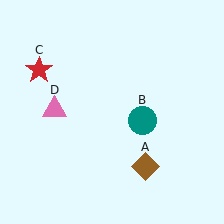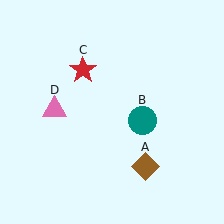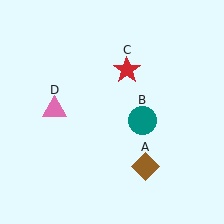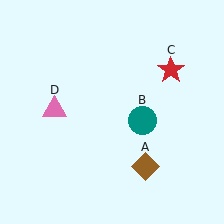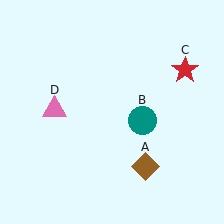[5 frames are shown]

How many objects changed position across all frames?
1 object changed position: red star (object C).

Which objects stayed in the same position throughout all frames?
Brown diamond (object A) and teal circle (object B) and pink triangle (object D) remained stationary.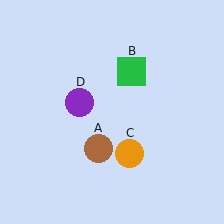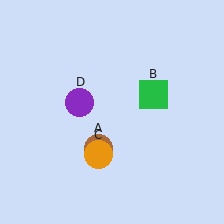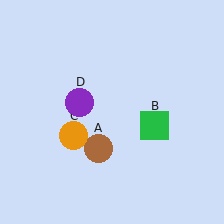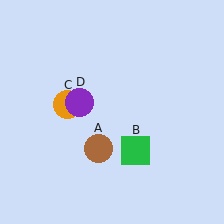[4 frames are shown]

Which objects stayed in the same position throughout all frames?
Brown circle (object A) and purple circle (object D) remained stationary.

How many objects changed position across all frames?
2 objects changed position: green square (object B), orange circle (object C).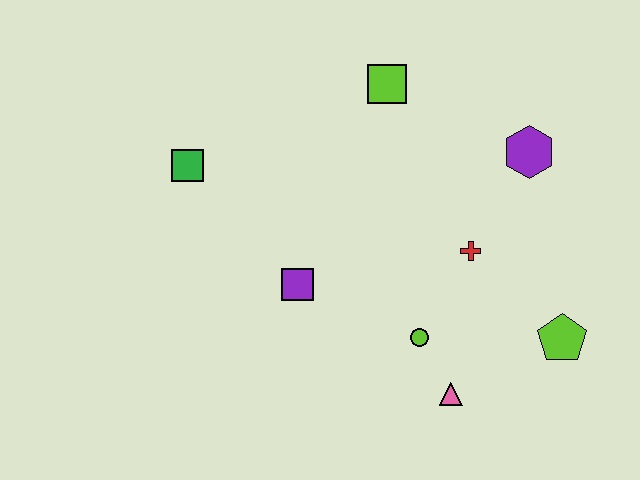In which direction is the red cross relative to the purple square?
The red cross is to the right of the purple square.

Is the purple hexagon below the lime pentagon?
No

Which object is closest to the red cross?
The lime circle is closest to the red cross.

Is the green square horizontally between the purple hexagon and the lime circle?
No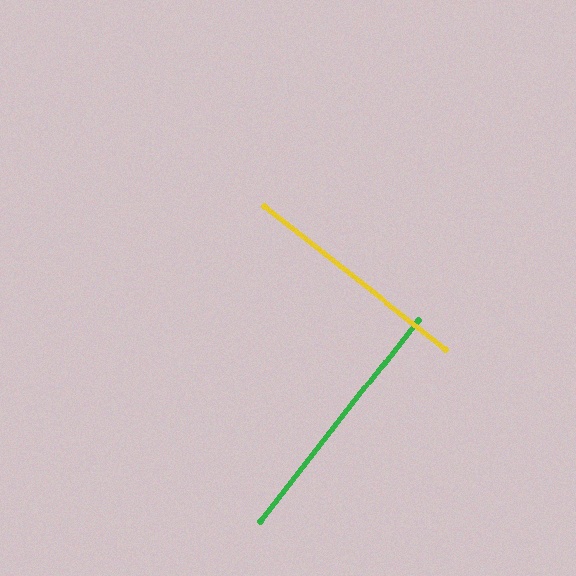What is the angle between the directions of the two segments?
Approximately 90 degrees.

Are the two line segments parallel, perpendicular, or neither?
Perpendicular — they meet at approximately 90°.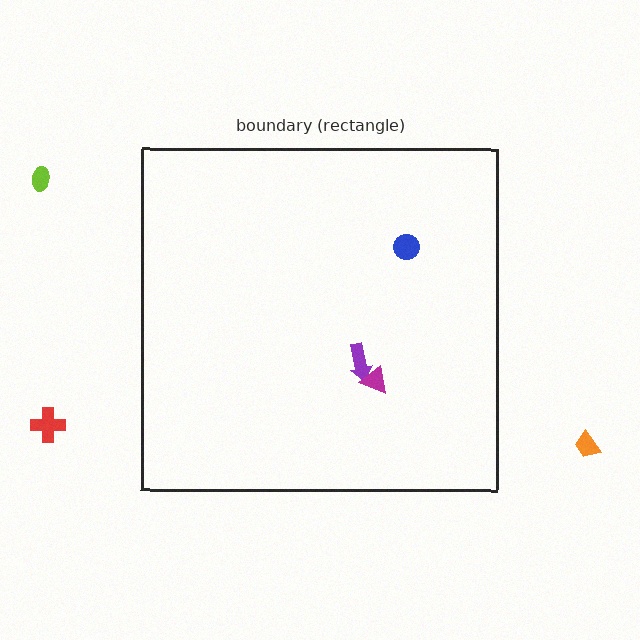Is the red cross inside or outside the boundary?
Outside.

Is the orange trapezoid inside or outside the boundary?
Outside.